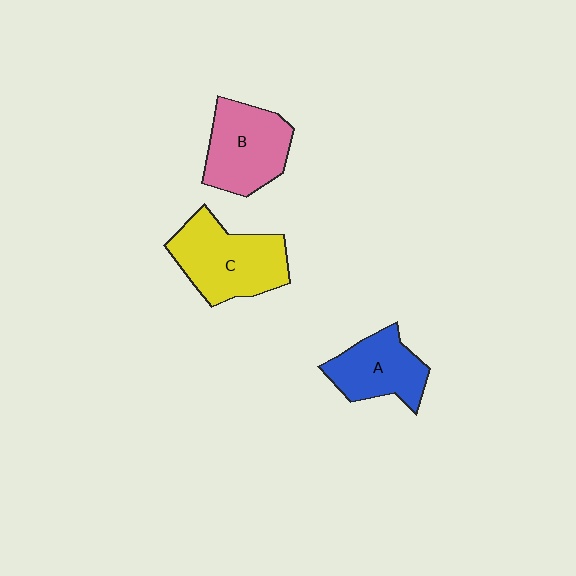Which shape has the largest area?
Shape C (yellow).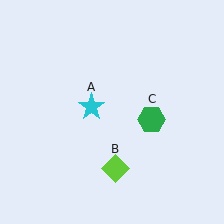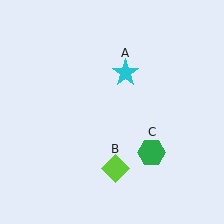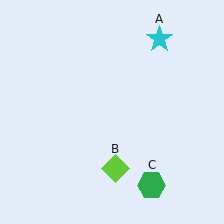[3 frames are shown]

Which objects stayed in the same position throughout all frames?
Lime diamond (object B) remained stationary.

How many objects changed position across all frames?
2 objects changed position: cyan star (object A), green hexagon (object C).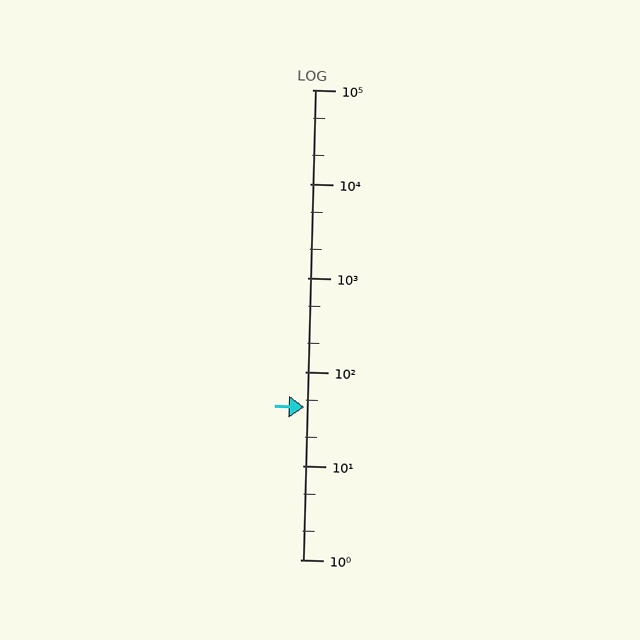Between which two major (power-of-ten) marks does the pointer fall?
The pointer is between 10 and 100.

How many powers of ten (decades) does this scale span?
The scale spans 5 decades, from 1 to 100000.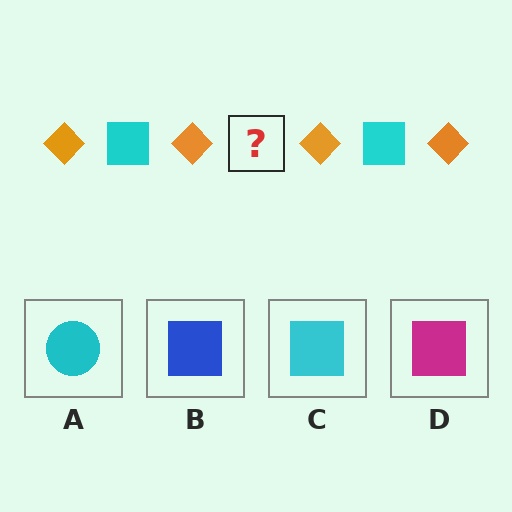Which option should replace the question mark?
Option C.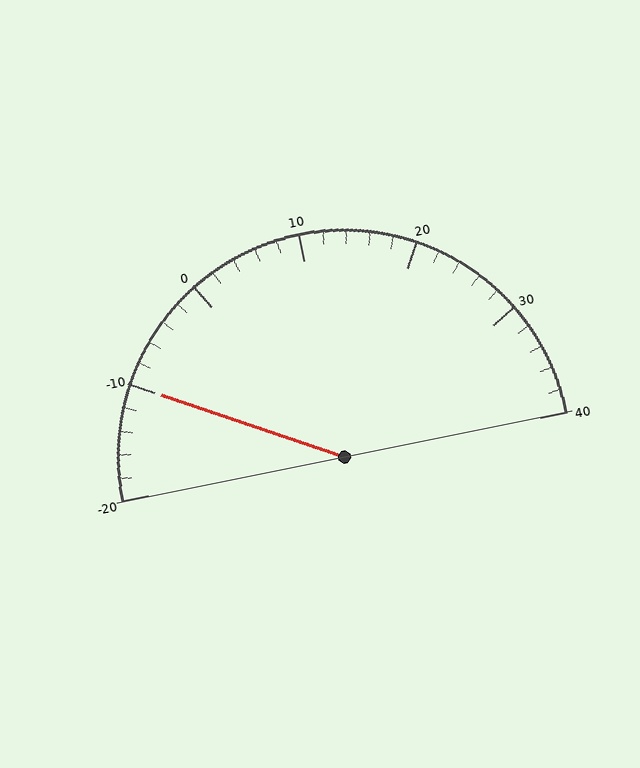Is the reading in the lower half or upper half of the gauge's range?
The reading is in the lower half of the range (-20 to 40).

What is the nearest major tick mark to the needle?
The nearest major tick mark is -10.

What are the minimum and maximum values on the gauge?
The gauge ranges from -20 to 40.